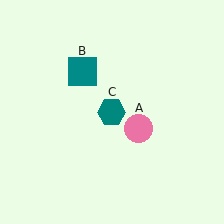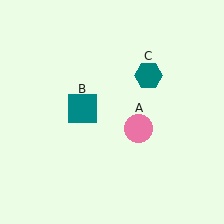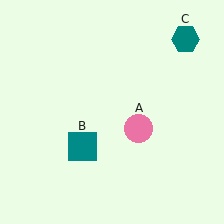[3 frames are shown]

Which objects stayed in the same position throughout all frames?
Pink circle (object A) remained stationary.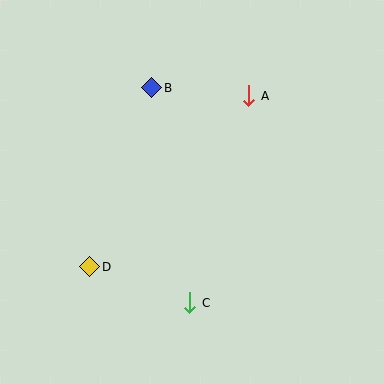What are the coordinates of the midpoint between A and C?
The midpoint between A and C is at (219, 199).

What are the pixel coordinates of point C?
Point C is at (190, 303).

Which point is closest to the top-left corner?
Point B is closest to the top-left corner.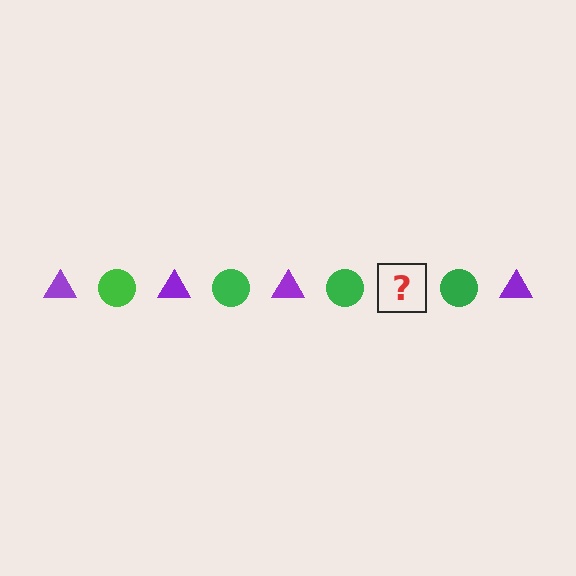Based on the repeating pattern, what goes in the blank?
The blank should be a purple triangle.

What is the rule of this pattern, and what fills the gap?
The rule is that the pattern alternates between purple triangle and green circle. The gap should be filled with a purple triangle.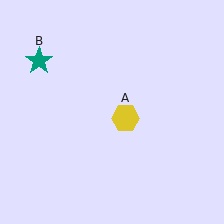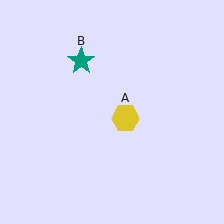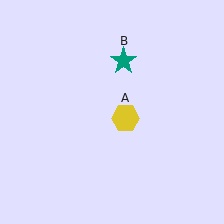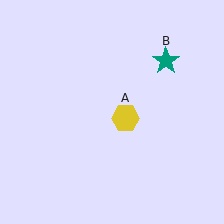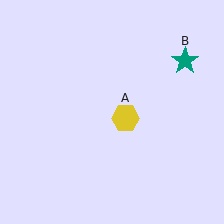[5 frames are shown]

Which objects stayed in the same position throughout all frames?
Yellow hexagon (object A) remained stationary.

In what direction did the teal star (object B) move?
The teal star (object B) moved right.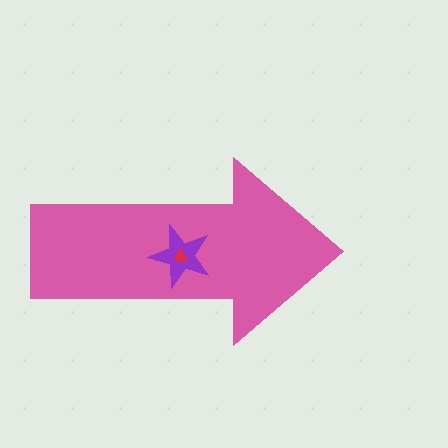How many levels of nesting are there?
3.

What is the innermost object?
The red triangle.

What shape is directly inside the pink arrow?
The purple star.